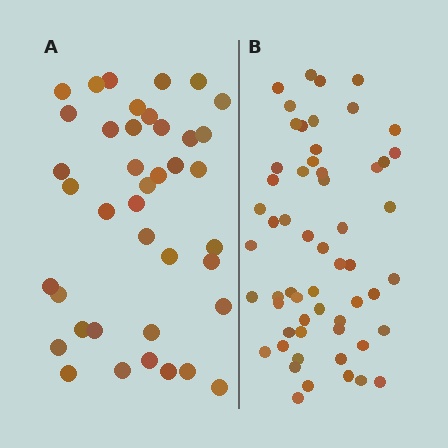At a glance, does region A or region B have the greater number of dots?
Region B (the right region) has more dots.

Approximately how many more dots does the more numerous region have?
Region B has approximately 15 more dots than region A.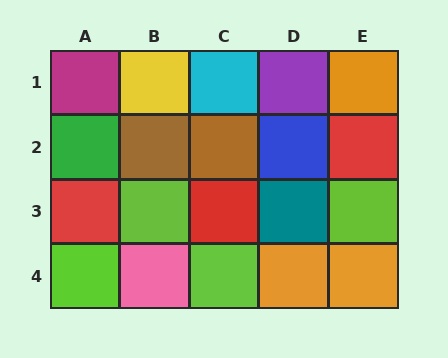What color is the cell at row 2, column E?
Red.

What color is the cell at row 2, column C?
Brown.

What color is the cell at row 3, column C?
Red.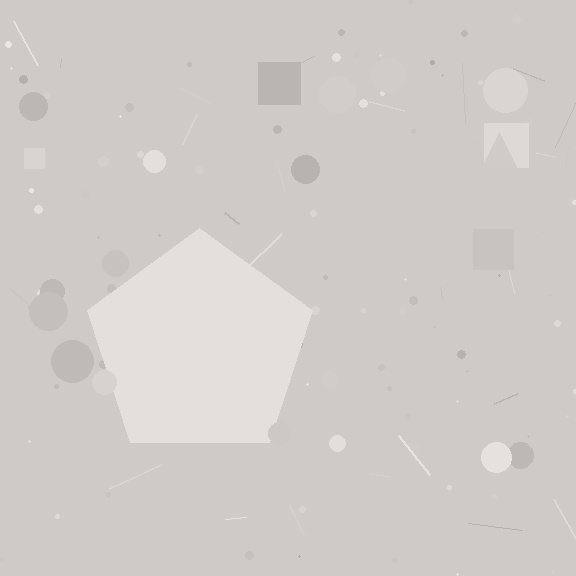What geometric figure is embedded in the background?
A pentagon is embedded in the background.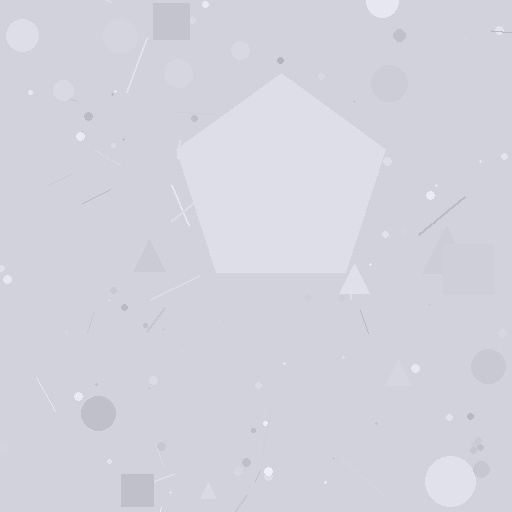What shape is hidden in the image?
A pentagon is hidden in the image.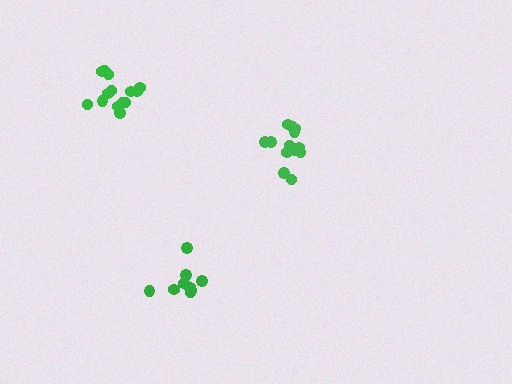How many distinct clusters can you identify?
There are 3 distinct clusters.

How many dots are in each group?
Group 1: 9 dots, Group 2: 14 dots, Group 3: 14 dots (37 total).